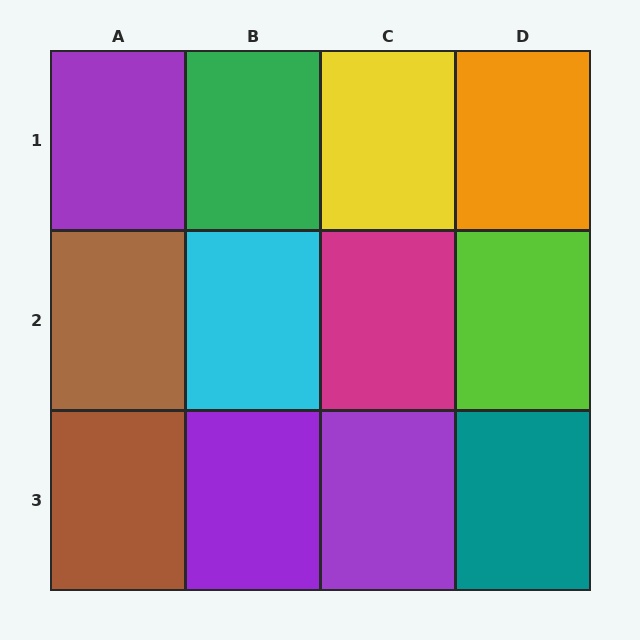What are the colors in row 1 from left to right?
Purple, green, yellow, orange.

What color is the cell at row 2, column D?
Lime.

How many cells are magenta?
1 cell is magenta.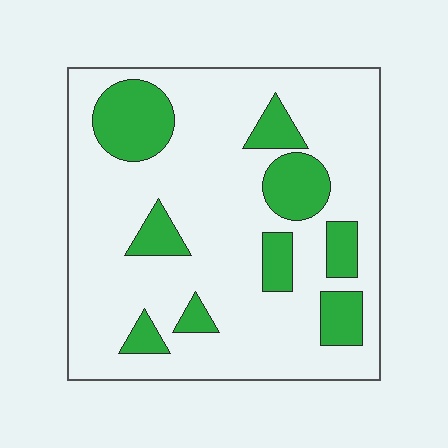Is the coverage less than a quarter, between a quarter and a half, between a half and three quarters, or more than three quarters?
Less than a quarter.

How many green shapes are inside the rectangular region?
9.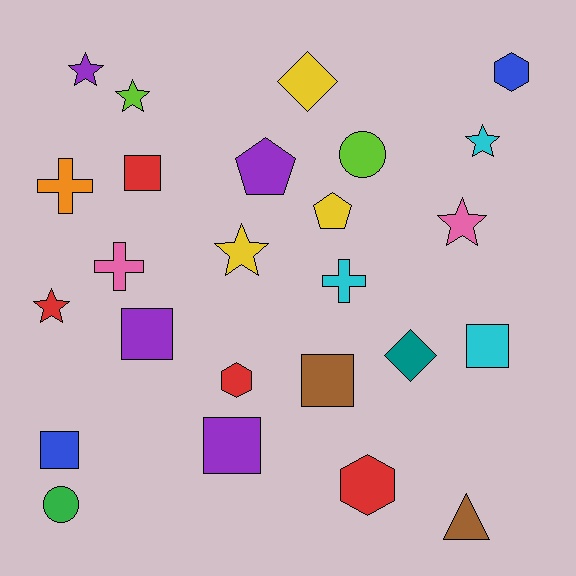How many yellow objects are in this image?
There are 3 yellow objects.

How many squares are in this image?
There are 6 squares.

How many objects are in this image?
There are 25 objects.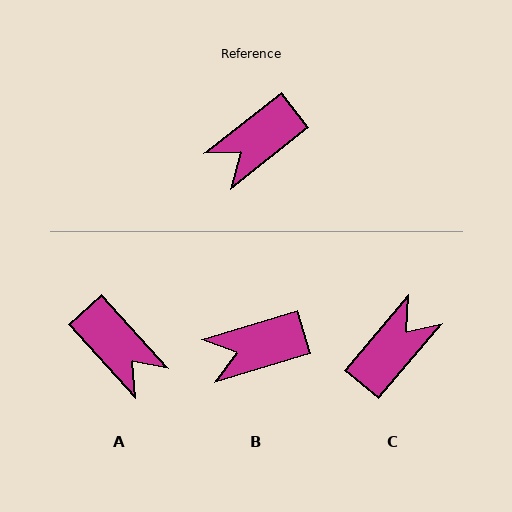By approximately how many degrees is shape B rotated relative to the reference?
Approximately 22 degrees clockwise.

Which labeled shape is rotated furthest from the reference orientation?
C, about 169 degrees away.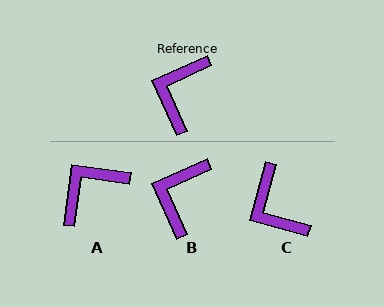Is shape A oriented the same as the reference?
No, it is off by about 32 degrees.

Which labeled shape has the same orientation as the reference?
B.